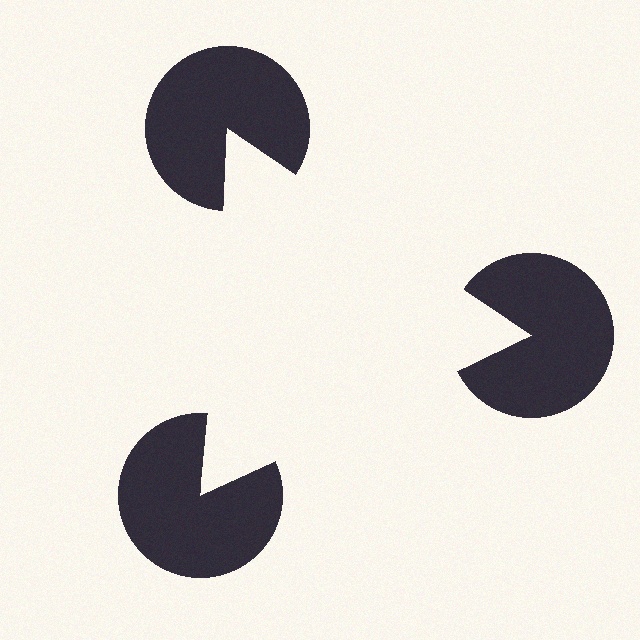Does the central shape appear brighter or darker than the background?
It typically appears slightly brighter than the background, even though no actual brightness change is drawn.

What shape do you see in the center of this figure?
An illusory triangle — its edges are inferred from the aligned wedge cuts in the pac-man discs, not physically drawn.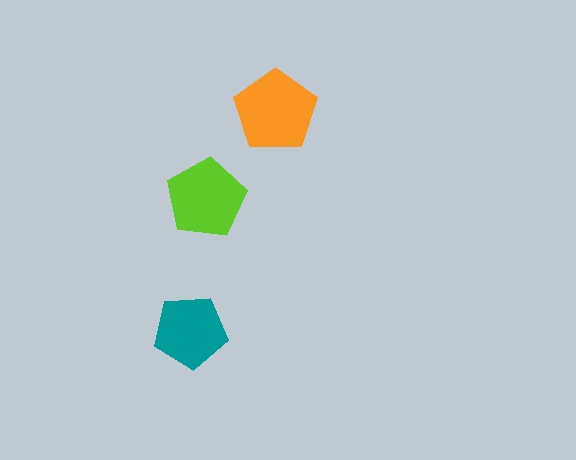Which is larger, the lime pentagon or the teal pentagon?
The lime one.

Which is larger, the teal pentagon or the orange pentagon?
The orange one.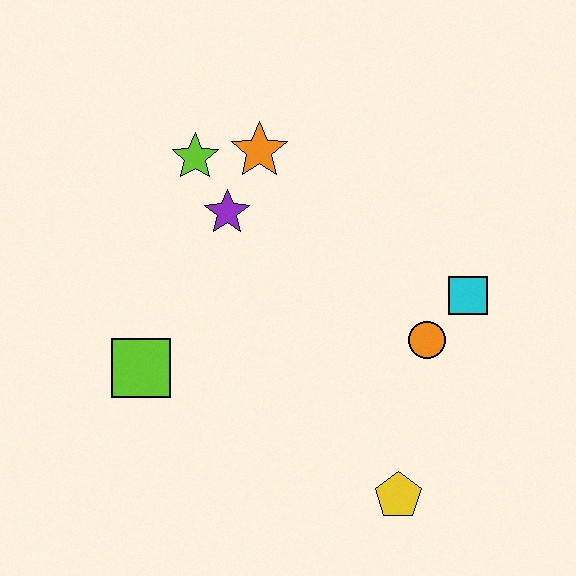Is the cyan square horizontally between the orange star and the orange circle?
No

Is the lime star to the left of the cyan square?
Yes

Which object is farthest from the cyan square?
The lime square is farthest from the cyan square.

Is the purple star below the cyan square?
No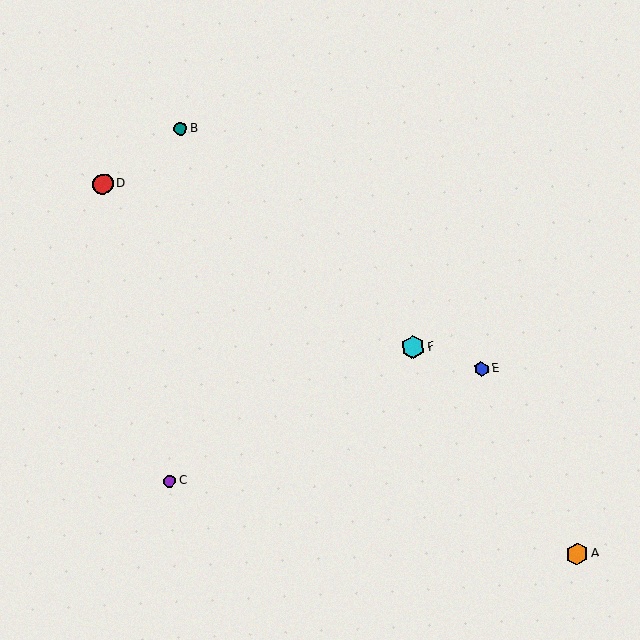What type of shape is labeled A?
Shape A is an orange hexagon.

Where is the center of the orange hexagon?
The center of the orange hexagon is at (577, 554).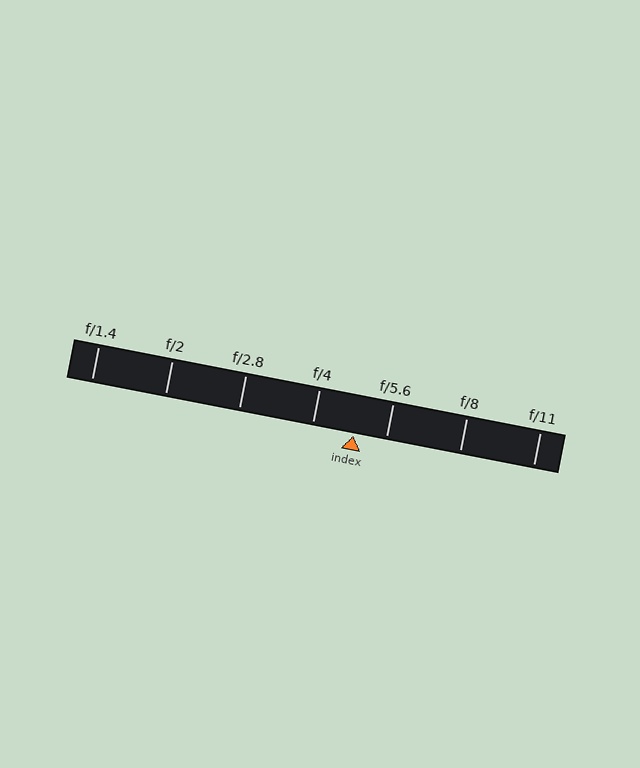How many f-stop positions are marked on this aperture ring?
There are 7 f-stop positions marked.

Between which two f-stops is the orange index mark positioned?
The index mark is between f/4 and f/5.6.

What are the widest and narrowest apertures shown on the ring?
The widest aperture shown is f/1.4 and the narrowest is f/11.